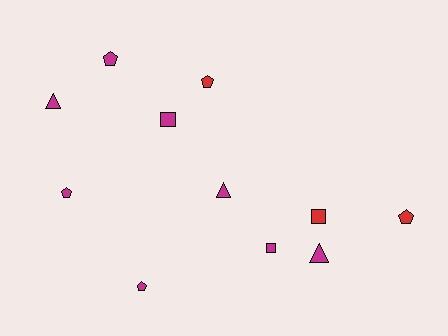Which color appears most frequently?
Magenta, with 8 objects.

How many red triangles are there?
There are no red triangles.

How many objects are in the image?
There are 11 objects.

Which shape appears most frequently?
Pentagon, with 5 objects.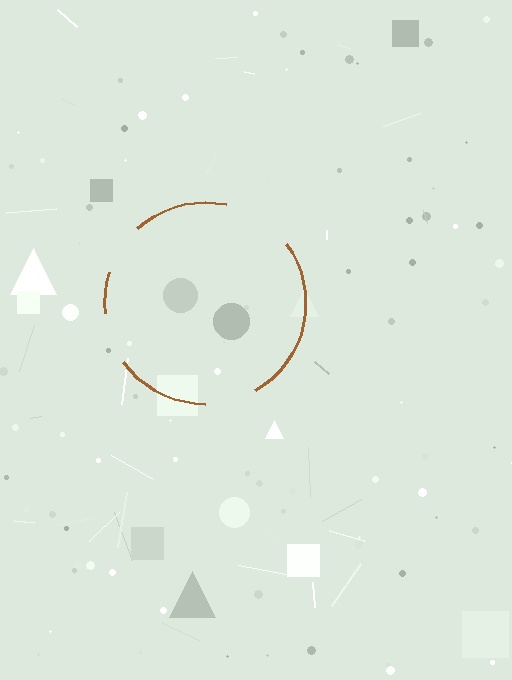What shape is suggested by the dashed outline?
The dashed outline suggests a circle.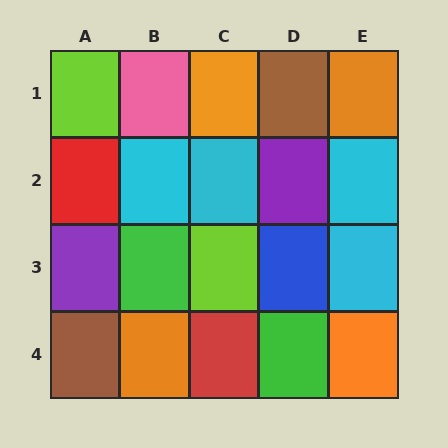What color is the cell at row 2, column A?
Red.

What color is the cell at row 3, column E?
Cyan.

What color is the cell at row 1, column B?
Pink.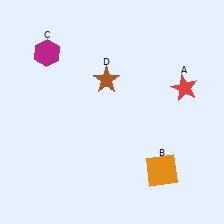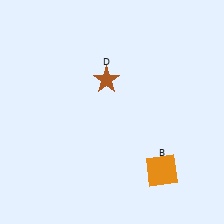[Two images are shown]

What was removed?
The red star (A), the magenta hexagon (C) were removed in Image 2.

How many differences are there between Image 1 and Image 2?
There are 2 differences between the two images.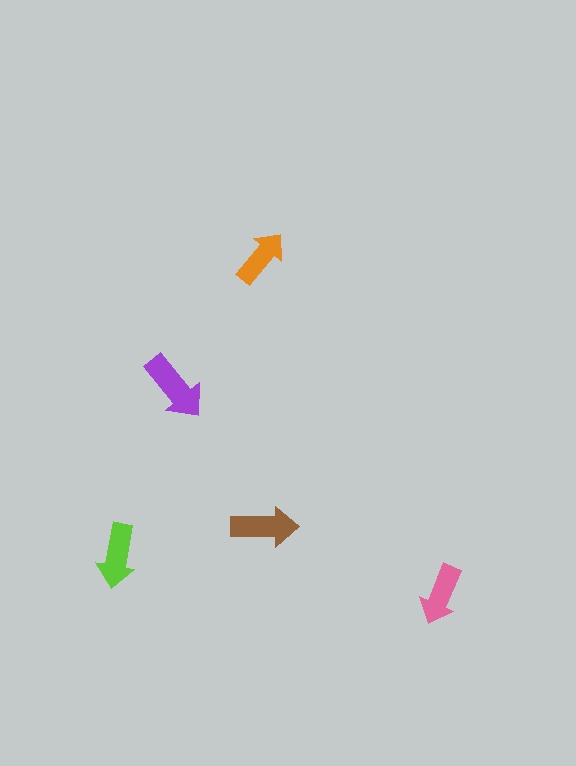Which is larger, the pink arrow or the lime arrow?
The lime one.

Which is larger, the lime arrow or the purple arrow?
The purple one.